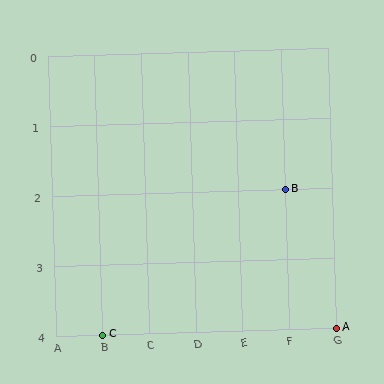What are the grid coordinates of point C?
Point C is at grid coordinates (B, 4).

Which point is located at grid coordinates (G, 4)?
Point A is at (G, 4).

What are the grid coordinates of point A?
Point A is at grid coordinates (G, 4).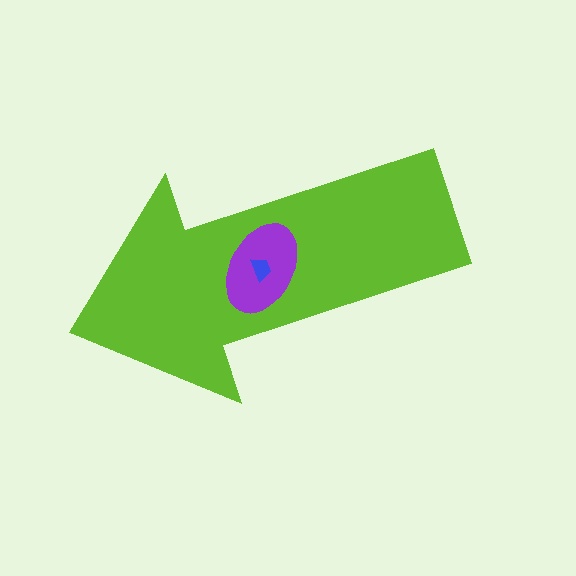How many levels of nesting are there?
3.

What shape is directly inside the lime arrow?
The purple ellipse.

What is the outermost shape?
The lime arrow.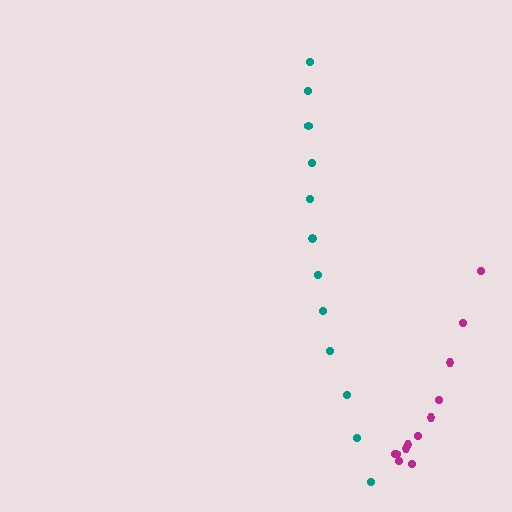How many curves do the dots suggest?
There are 2 distinct paths.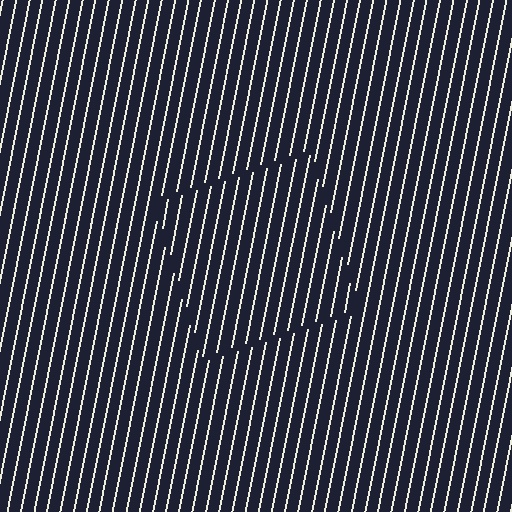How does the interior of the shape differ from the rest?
The interior of the shape contains the same grating, shifted by half a period — the contour is defined by the phase discontinuity where line-ends from the inner and outer gratings abut.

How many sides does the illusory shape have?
4 sides — the line-ends trace a square.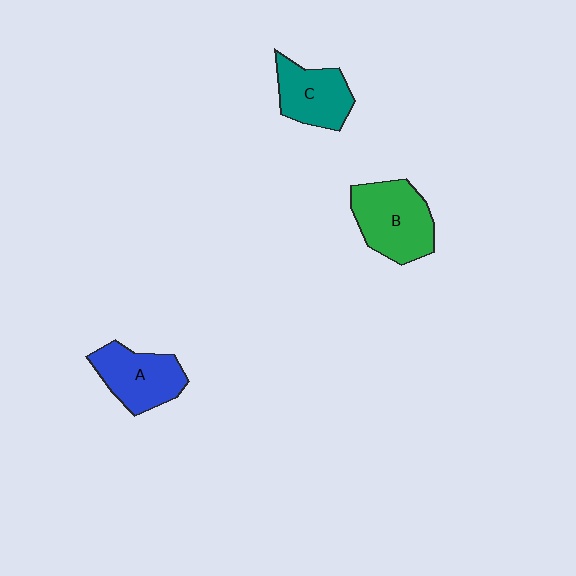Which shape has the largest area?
Shape B (green).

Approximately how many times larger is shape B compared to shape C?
Approximately 1.3 times.